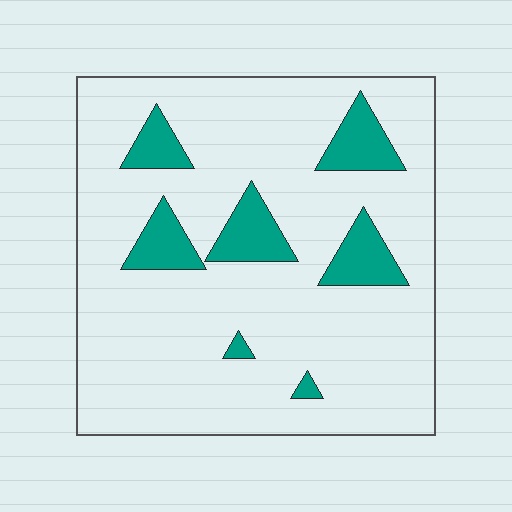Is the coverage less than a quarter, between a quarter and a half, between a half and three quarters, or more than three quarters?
Less than a quarter.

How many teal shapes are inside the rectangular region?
7.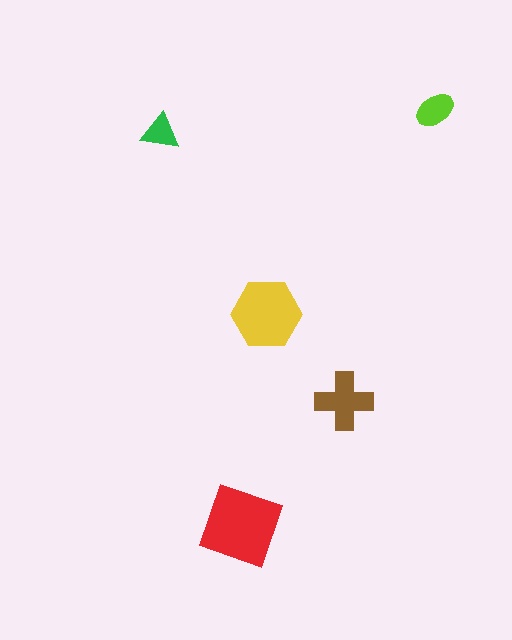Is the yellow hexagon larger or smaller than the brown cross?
Larger.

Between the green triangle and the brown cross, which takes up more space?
The brown cross.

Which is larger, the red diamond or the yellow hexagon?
The red diamond.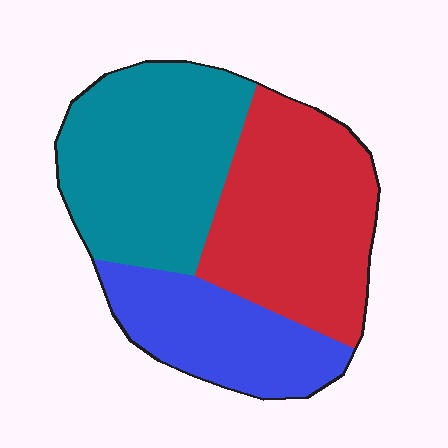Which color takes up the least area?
Blue, at roughly 25%.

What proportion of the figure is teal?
Teal takes up about three eighths (3/8) of the figure.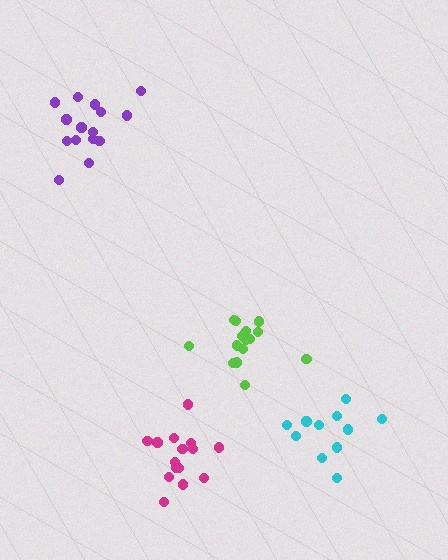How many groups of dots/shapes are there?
There are 4 groups.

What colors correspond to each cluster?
The clusters are colored: magenta, purple, cyan, lime.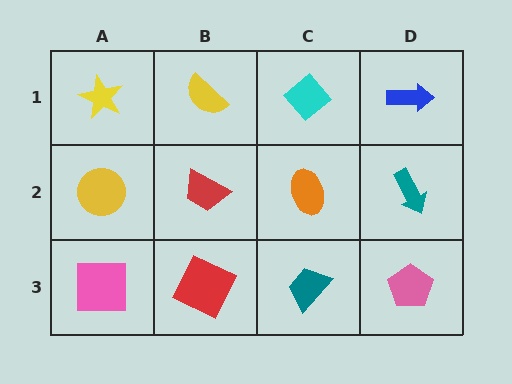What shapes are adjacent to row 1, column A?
A yellow circle (row 2, column A), a yellow semicircle (row 1, column B).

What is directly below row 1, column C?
An orange ellipse.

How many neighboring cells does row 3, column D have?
2.